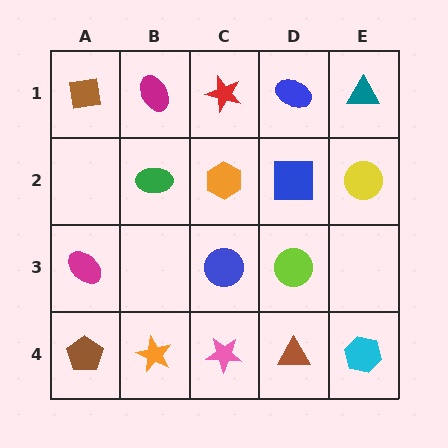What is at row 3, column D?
A lime circle.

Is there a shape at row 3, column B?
No, that cell is empty.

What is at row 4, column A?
A brown pentagon.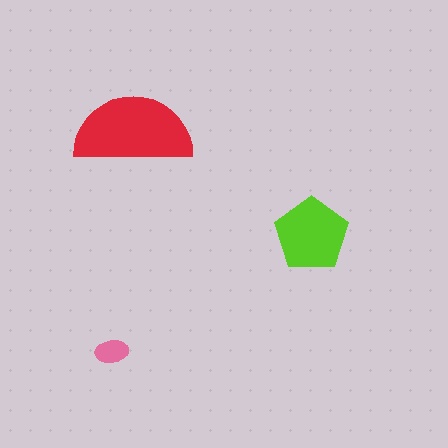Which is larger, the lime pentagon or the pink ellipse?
The lime pentagon.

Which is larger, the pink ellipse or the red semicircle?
The red semicircle.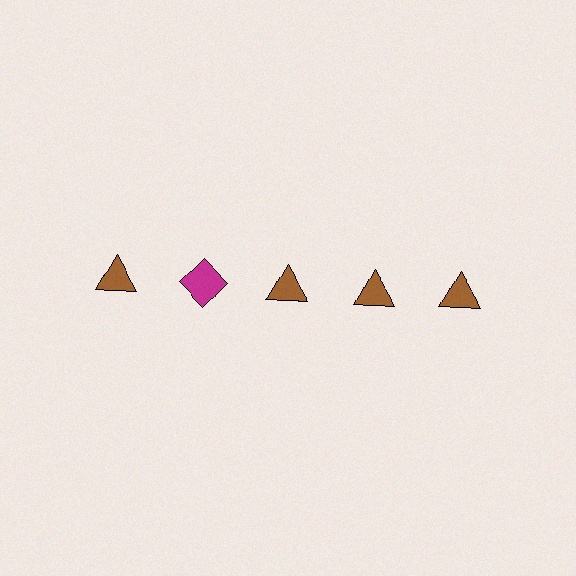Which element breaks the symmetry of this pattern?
The magenta diamond in the top row, second from left column breaks the symmetry. All other shapes are brown triangles.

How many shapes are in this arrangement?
There are 5 shapes arranged in a grid pattern.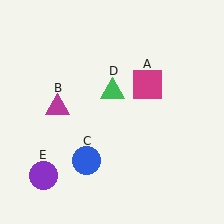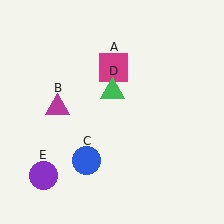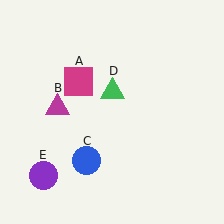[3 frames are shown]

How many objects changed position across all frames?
1 object changed position: magenta square (object A).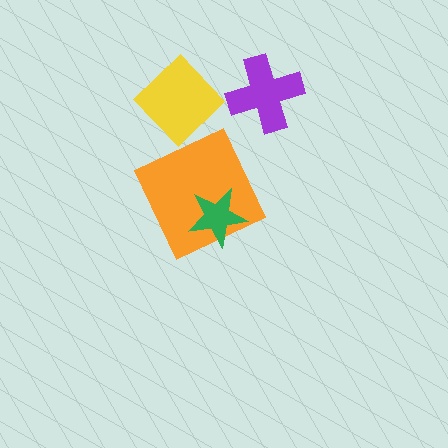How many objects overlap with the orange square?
1 object overlaps with the orange square.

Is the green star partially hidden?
No, no other shape covers it.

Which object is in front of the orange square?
The green star is in front of the orange square.